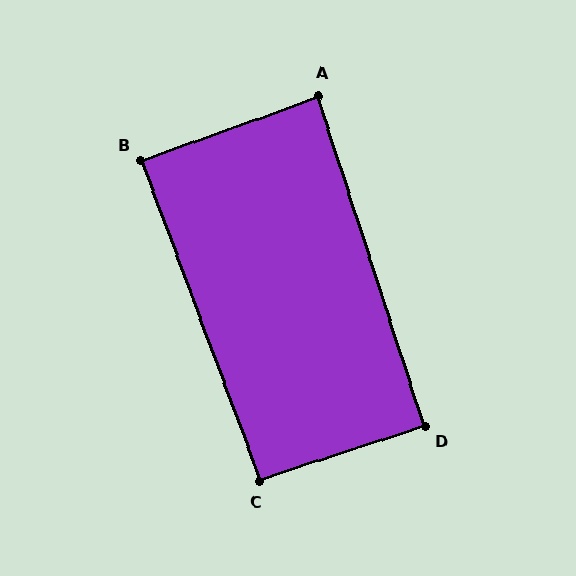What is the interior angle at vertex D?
Approximately 90 degrees (approximately right).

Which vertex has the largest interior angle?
C, at approximately 92 degrees.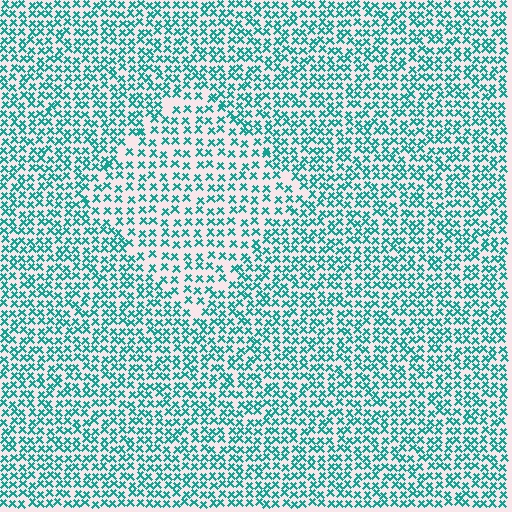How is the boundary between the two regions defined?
The boundary is defined by a change in element density (approximately 1.6x ratio). All elements are the same color, size, and shape.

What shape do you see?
I see a diamond.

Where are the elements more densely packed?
The elements are more densely packed outside the diamond boundary.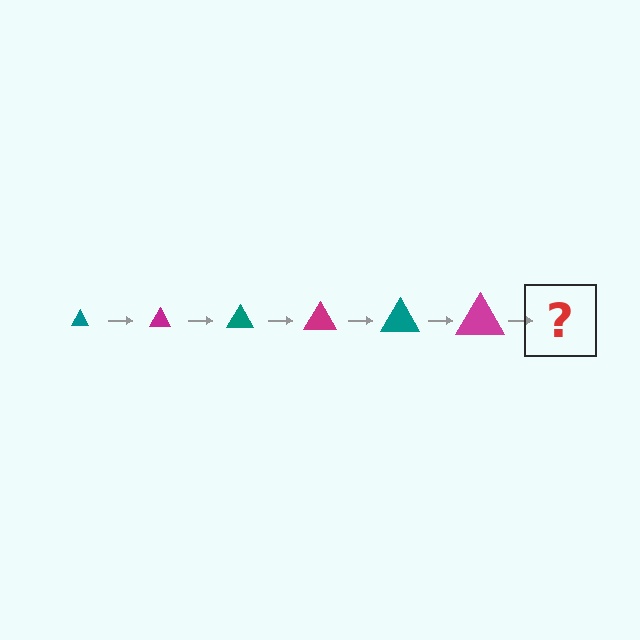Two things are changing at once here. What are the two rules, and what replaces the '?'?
The two rules are that the triangle grows larger each step and the color cycles through teal and magenta. The '?' should be a teal triangle, larger than the previous one.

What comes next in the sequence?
The next element should be a teal triangle, larger than the previous one.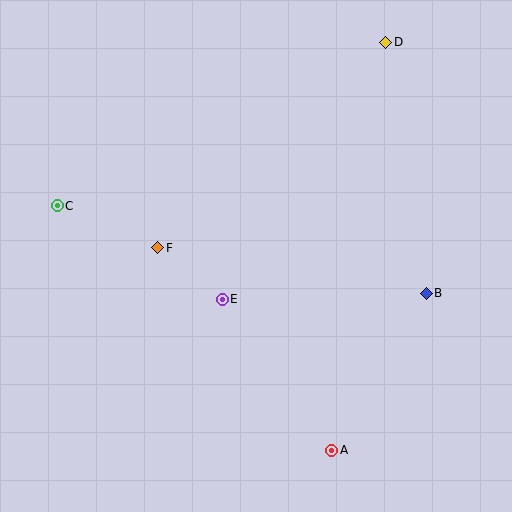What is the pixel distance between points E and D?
The distance between E and D is 304 pixels.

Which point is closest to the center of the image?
Point E at (222, 299) is closest to the center.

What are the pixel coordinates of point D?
Point D is at (386, 42).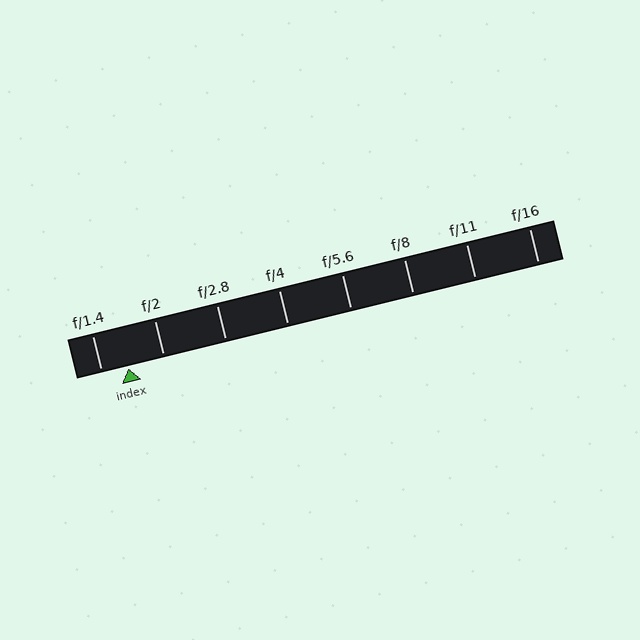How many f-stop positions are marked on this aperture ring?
There are 8 f-stop positions marked.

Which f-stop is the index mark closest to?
The index mark is closest to f/1.4.